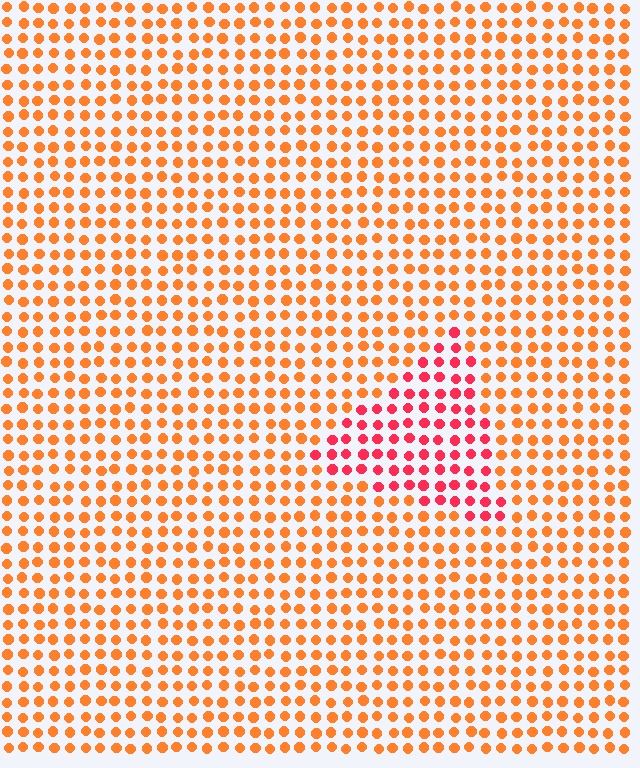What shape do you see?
I see a triangle.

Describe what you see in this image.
The image is filled with small orange elements in a uniform arrangement. A triangle-shaped region is visible where the elements are tinted to a slightly different hue, forming a subtle color boundary.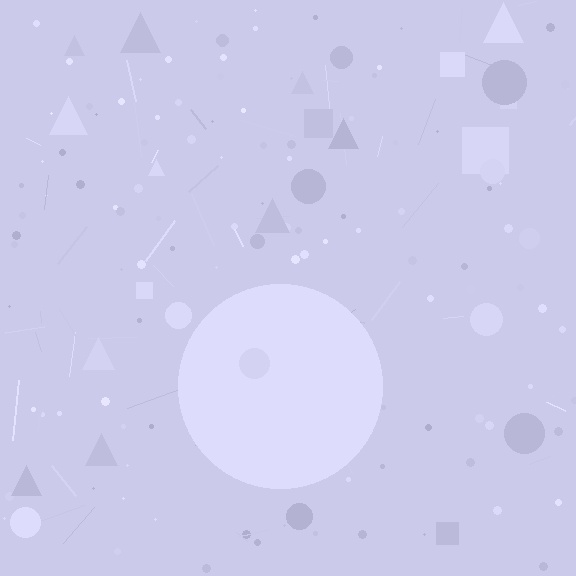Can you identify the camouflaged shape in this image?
The camouflaged shape is a circle.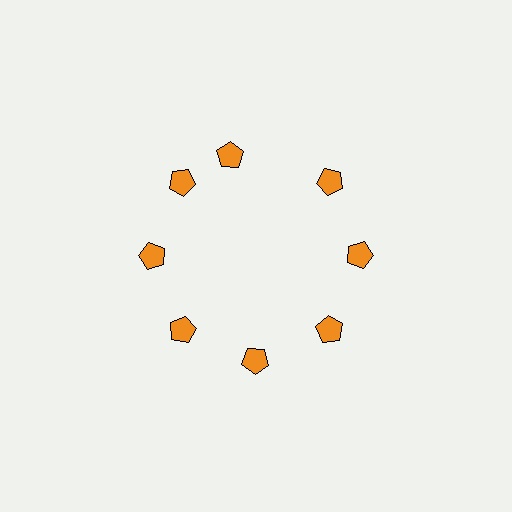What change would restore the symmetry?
The symmetry would be restored by rotating it back into even spacing with its neighbors so that all 8 pentagons sit at equal angles and equal distance from the center.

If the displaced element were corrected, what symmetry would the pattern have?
It would have 8-fold rotational symmetry — the pattern would map onto itself every 45 degrees.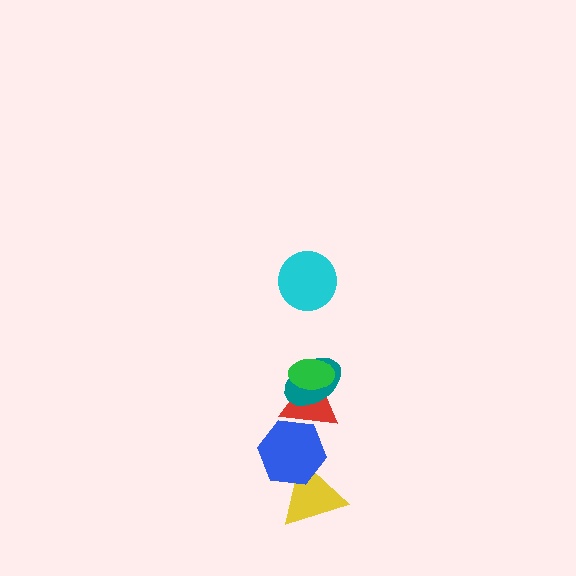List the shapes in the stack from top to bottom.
From top to bottom: the cyan circle, the green ellipse, the teal ellipse, the red triangle, the blue hexagon, the yellow triangle.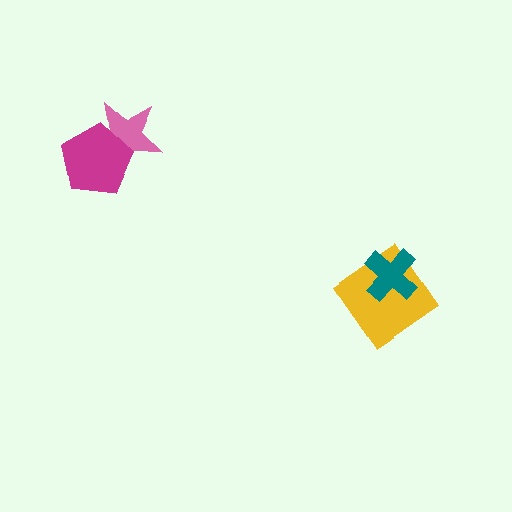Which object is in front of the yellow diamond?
The teal cross is in front of the yellow diamond.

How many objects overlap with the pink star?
1 object overlaps with the pink star.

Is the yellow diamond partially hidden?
Yes, it is partially covered by another shape.